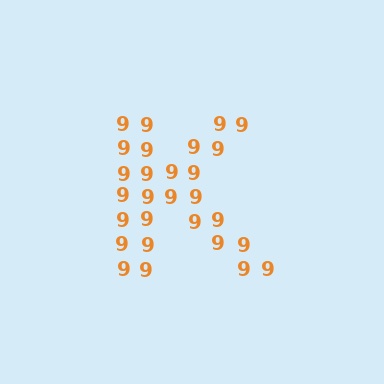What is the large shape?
The large shape is the letter K.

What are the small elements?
The small elements are digit 9's.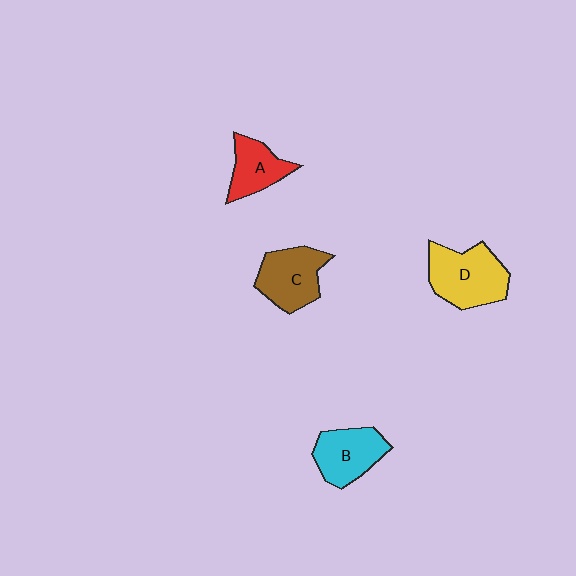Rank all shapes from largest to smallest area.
From largest to smallest: D (yellow), C (brown), B (cyan), A (red).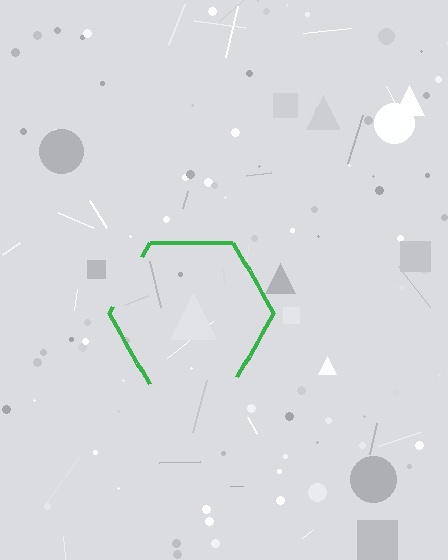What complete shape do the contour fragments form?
The contour fragments form a hexagon.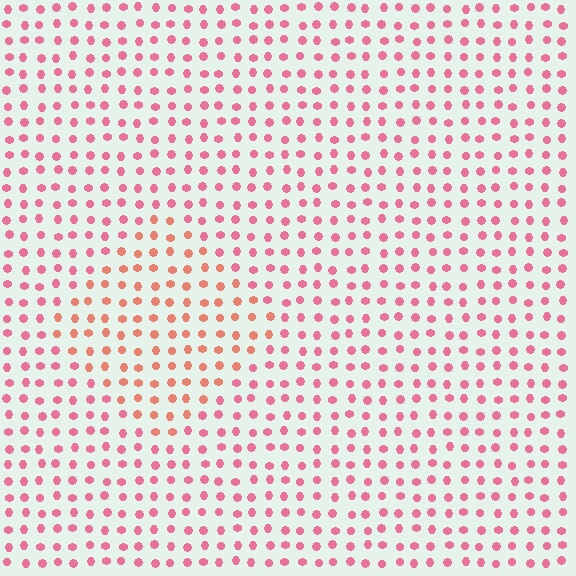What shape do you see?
I see a diamond.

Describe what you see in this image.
The image is filled with small pink elements in a uniform arrangement. A diamond-shaped region is visible where the elements are tinted to a slightly different hue, forming a subtle color boundary.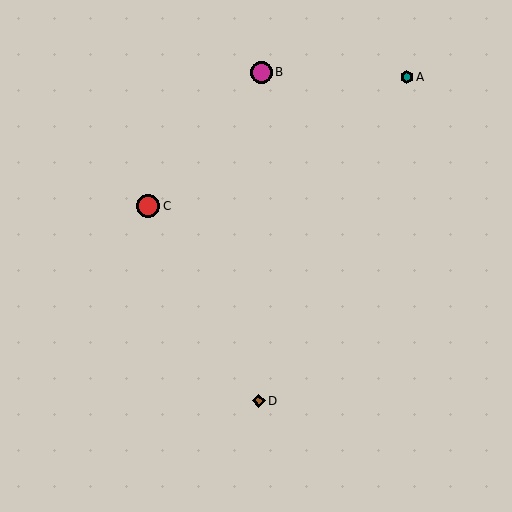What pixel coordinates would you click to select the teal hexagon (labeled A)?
Click at (407, 77) to select the teal hexagon A.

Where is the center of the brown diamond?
The center of the brown diamond is at (259, 401).